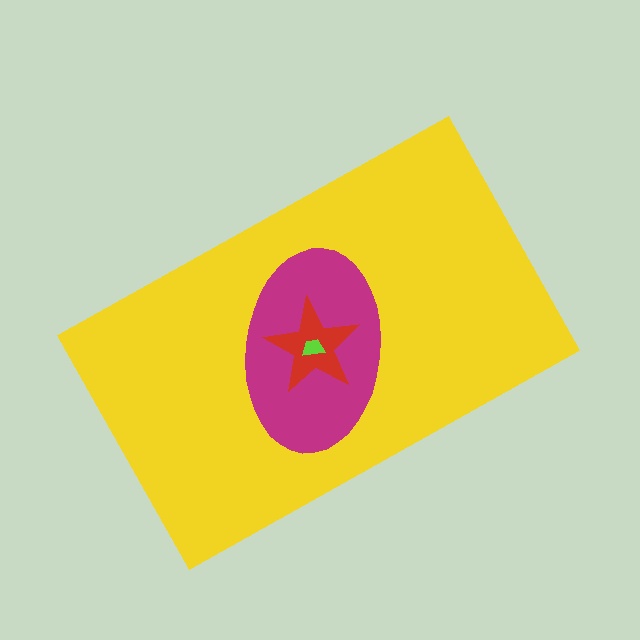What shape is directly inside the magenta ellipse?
The red star.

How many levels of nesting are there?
4.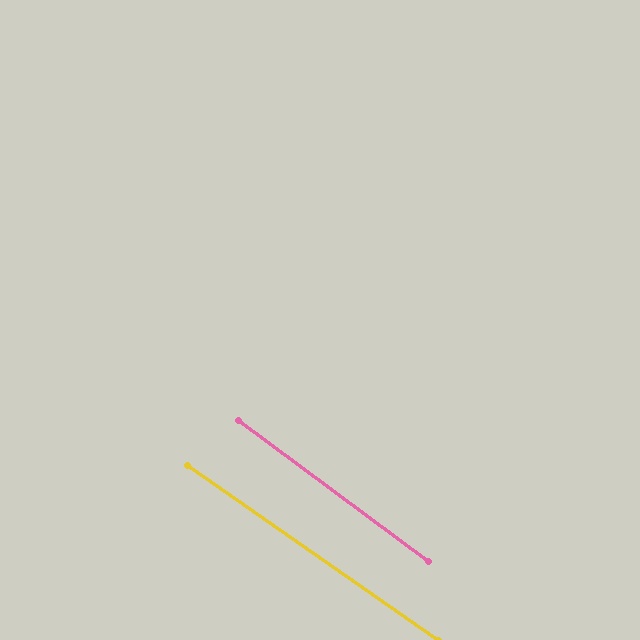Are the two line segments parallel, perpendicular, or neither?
Parallel — their directions differ by only 1.8°.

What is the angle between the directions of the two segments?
Approximately 2 degrees.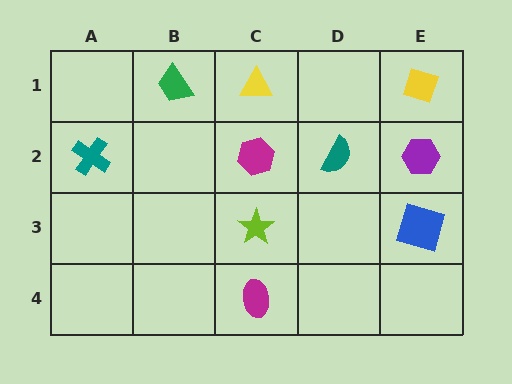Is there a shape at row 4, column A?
No, that cell is empty.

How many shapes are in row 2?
4 shapes.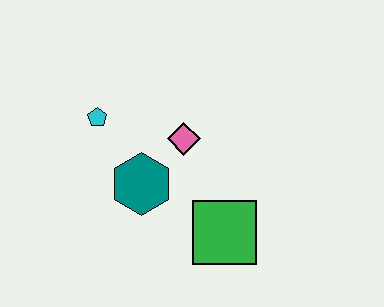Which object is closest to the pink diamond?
The teal hexagon is closest to the pink diamond.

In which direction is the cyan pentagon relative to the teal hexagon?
The cyan pentagon is above the teal hexagon.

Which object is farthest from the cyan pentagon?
The green square is farthest from the cyan pentagon.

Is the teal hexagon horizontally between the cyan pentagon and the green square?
Yes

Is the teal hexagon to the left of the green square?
Yes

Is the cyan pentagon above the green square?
Yes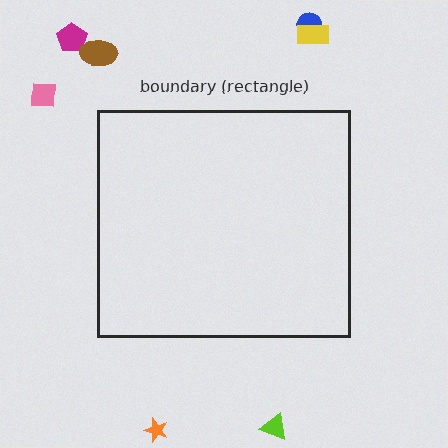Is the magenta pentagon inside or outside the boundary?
Outside.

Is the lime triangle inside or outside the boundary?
Outside.